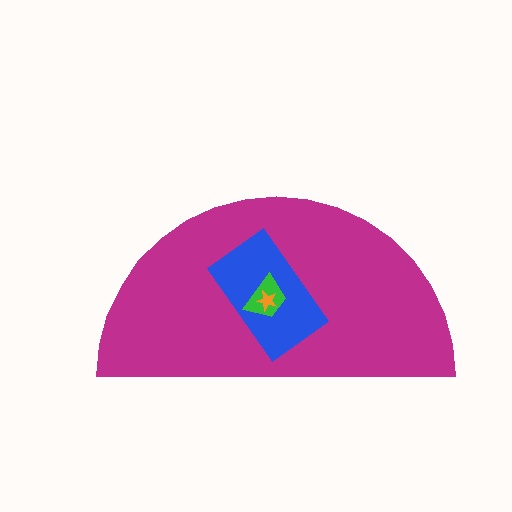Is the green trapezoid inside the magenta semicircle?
Yes.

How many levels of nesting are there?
4.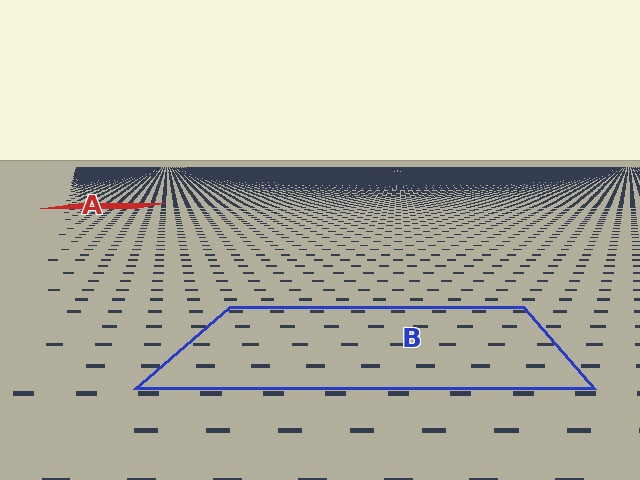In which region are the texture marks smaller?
The texture marks are smaller in region A, because it is farther away.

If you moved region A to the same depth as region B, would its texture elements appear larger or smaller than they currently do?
They would appear larger. At a closer depth, the same texture elements are projected at a bigger on-screen size.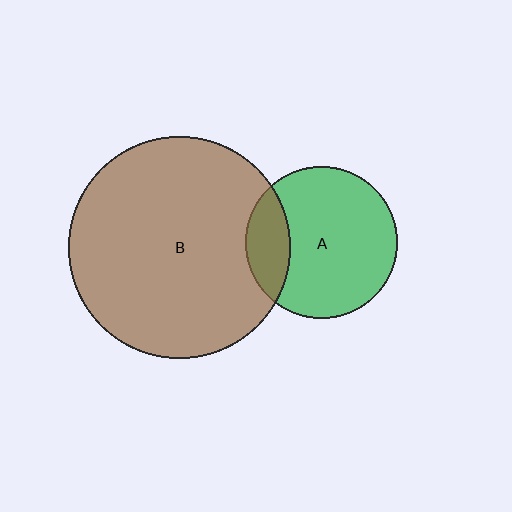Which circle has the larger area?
Circle B (brown).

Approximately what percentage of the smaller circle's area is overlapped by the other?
Approximately 20%.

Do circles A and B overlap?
Yes.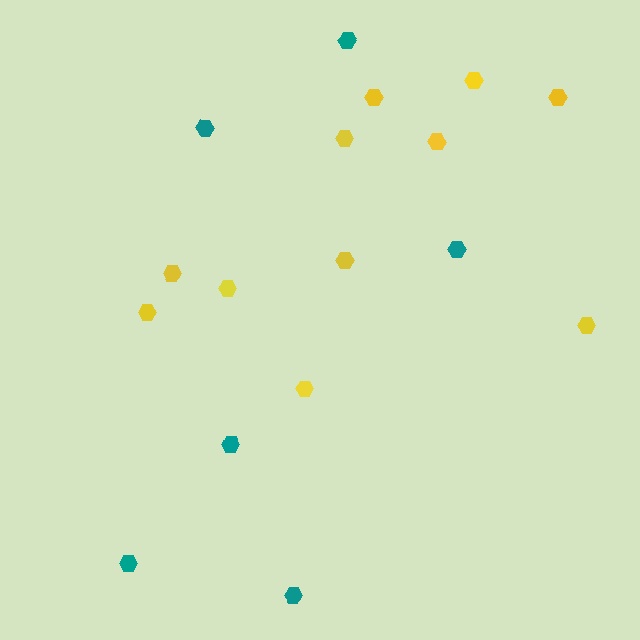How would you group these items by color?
There are 2 groups: one group of teal hexagons (6) and one group of yellow hexagons (11).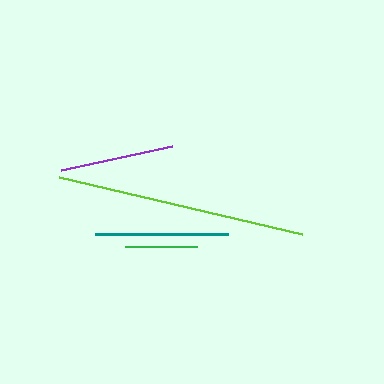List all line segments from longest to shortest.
From longest to shortest: lime, teal, purple, green.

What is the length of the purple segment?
The purple segment is approximately 114 pixels long.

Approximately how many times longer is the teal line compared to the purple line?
The teal line is approximately 1.2 times the length of the purple line.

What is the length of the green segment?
The green segment is approximately 72 pixels long.